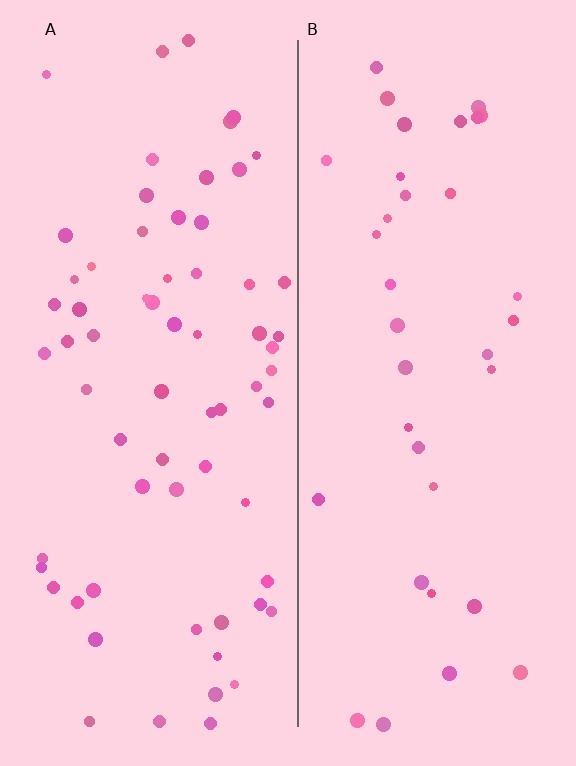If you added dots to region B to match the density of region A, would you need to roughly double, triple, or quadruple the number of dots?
Approximately double.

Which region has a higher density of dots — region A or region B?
A (the left).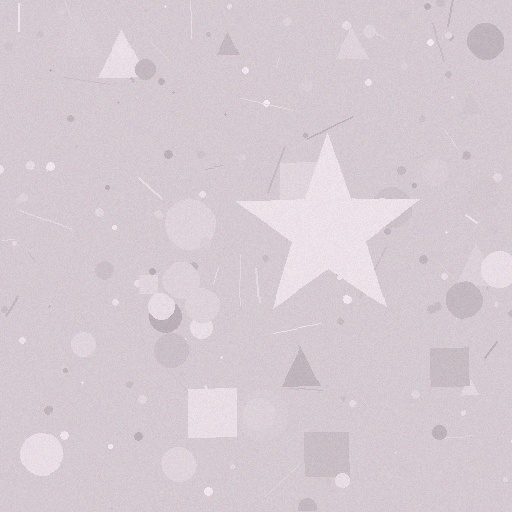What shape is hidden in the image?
A star is hidden in the image.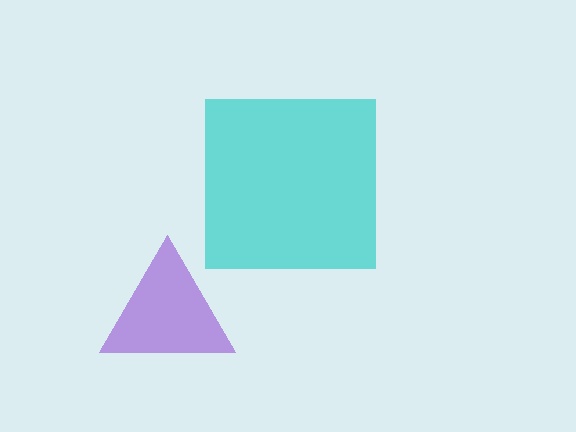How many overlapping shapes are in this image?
There are 2 overlapping shapes in the image.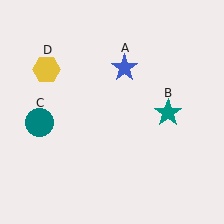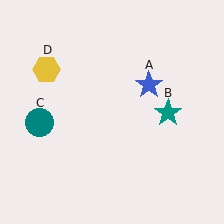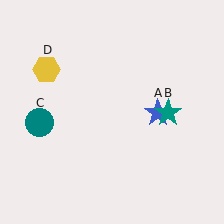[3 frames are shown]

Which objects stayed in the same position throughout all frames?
Teal star (object B) and teal circle (object C) and yellow hexagon (object D) remained stationary.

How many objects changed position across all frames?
1 object changed position: blue star (object A).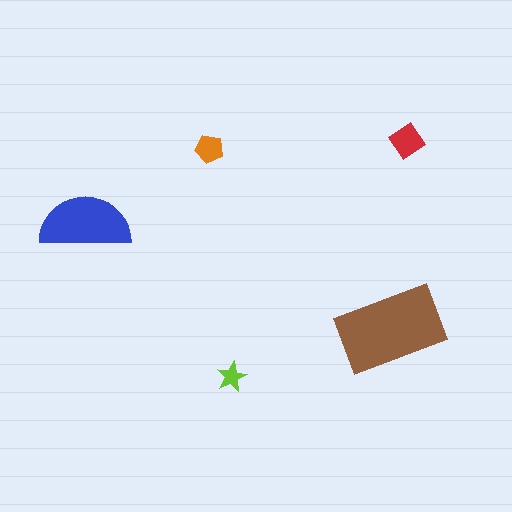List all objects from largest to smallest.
The brown rectangle, the blue semicircle, the red diamond, the orange pentagon, the lime star.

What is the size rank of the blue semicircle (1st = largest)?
2nd.